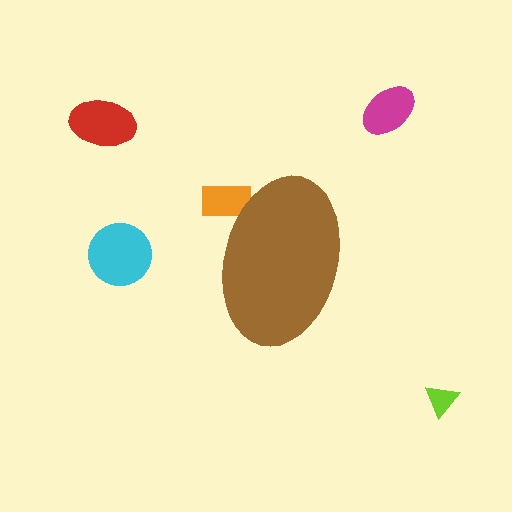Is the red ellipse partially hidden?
No, the red ellipse is fully visible.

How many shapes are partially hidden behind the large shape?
1 shape is partially hidden.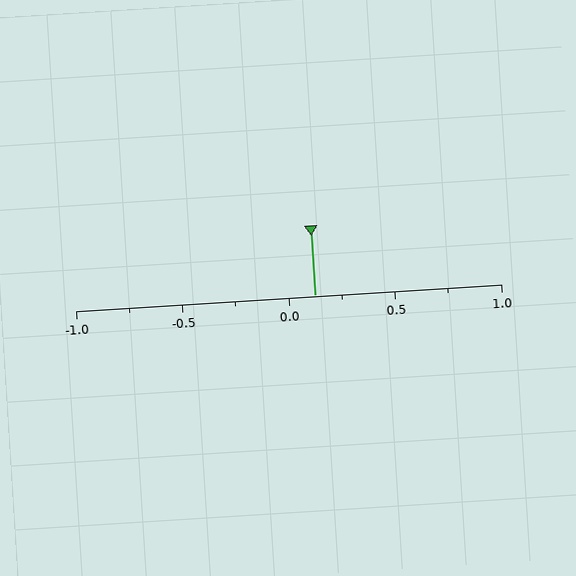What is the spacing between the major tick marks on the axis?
The major ticks are spaced 0.5 apart.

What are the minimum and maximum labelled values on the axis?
The axis runs from -1.0 to 1.0.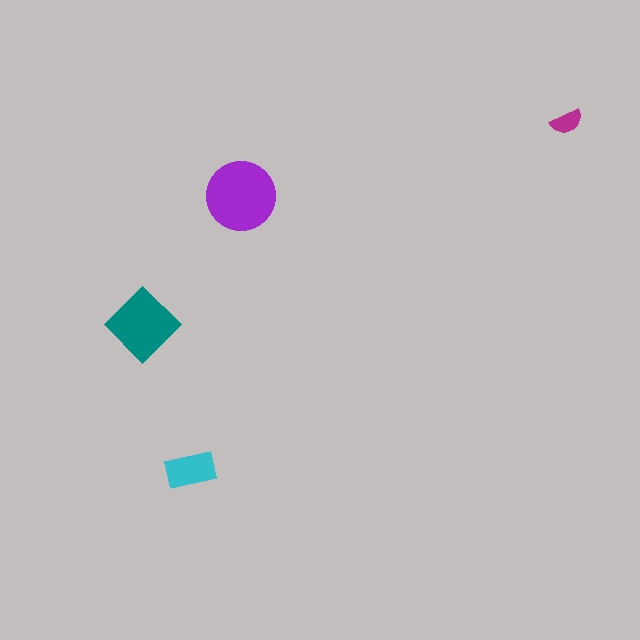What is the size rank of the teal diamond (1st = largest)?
2nd.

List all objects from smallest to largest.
The magenta semicircle, the cyan rectangle, the teal diamond, the purple circle.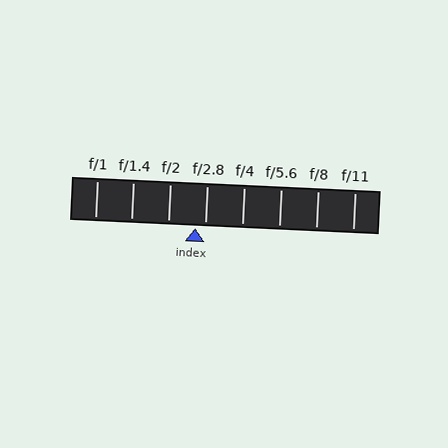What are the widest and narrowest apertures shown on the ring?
The widest aperture shown is f/1 and the narrowest is f/11.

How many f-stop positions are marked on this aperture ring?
There are 8 f-stop positions marked.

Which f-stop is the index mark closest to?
The index mark is closest to f/2.8.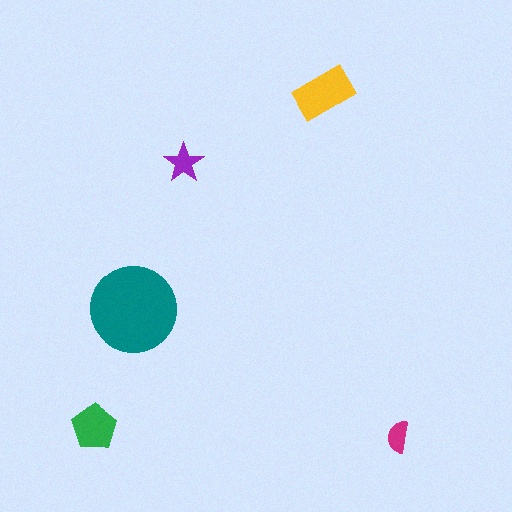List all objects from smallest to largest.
The magenta semicircle, the purple star, the green pentagon, the yellow rectangle, the teal circle.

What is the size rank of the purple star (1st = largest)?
4th.